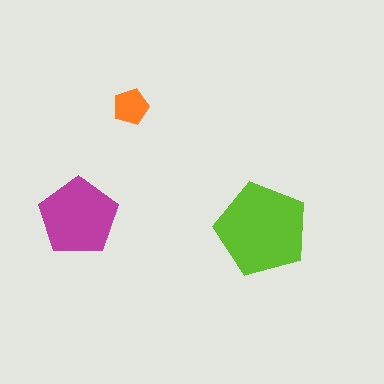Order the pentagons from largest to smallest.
the lime one, the magenta one, the orange one.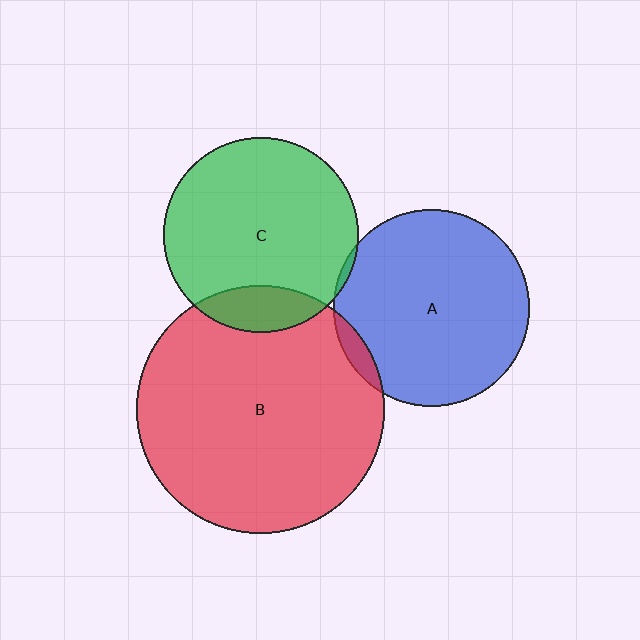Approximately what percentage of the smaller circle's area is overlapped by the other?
Approximately 5%.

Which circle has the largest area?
Circle B (red).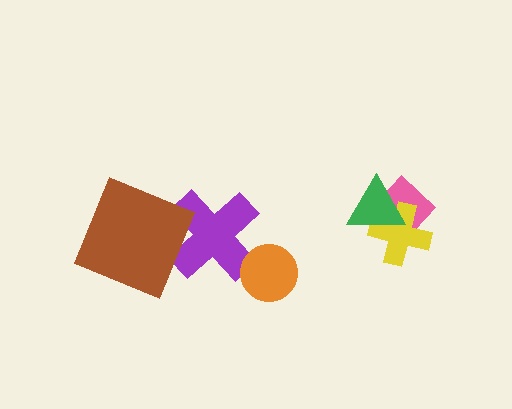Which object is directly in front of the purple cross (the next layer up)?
The orange circle is directly in front of the purple cross.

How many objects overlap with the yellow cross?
2 objects overlap with the yellow cross.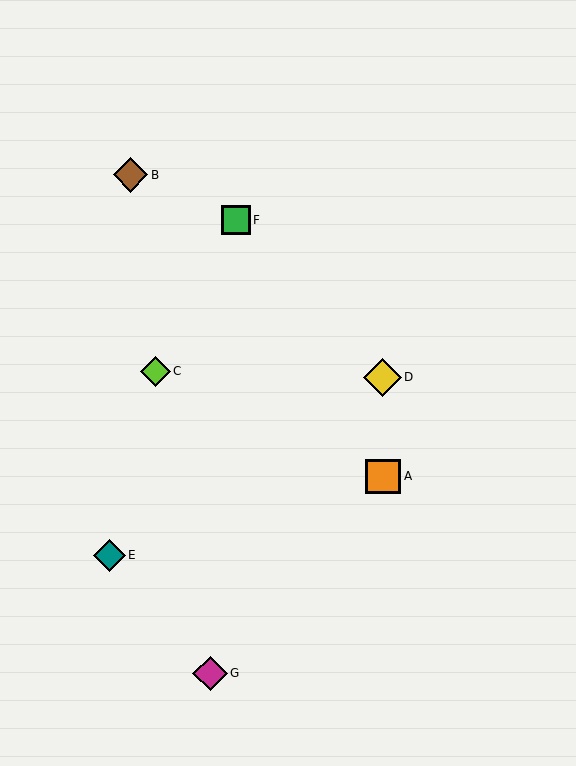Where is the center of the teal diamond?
The center of the teal diamond is at (110, 555).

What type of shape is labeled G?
Shape G is a magenta diamond.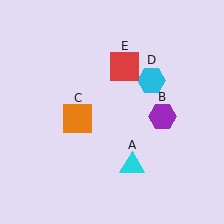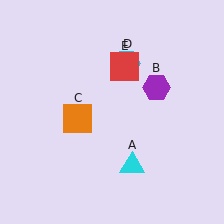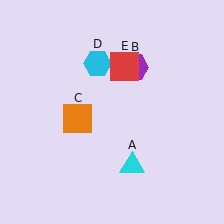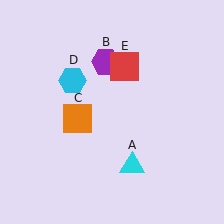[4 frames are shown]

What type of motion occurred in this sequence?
The purple hexagon (object B), cyan hexagon (object D) rotated counterclockwise around the center of the scene.